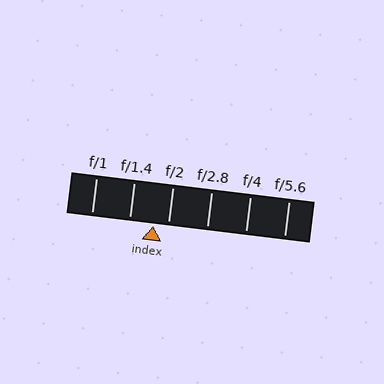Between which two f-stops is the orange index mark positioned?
The index mark is between f/1.4 and f/2.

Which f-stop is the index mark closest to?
The index mark is closest to f/2.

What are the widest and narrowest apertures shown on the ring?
The widest aperture shown is f/1 and the narrowest is f/5.6.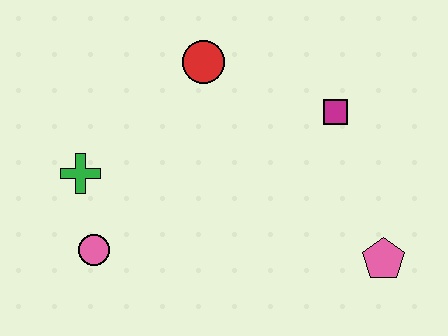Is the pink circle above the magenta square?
No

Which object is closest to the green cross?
The pink circle is closest to the green cross.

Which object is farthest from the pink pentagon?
The green cross is farthest from the pink pentagon.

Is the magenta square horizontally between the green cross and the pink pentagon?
Yes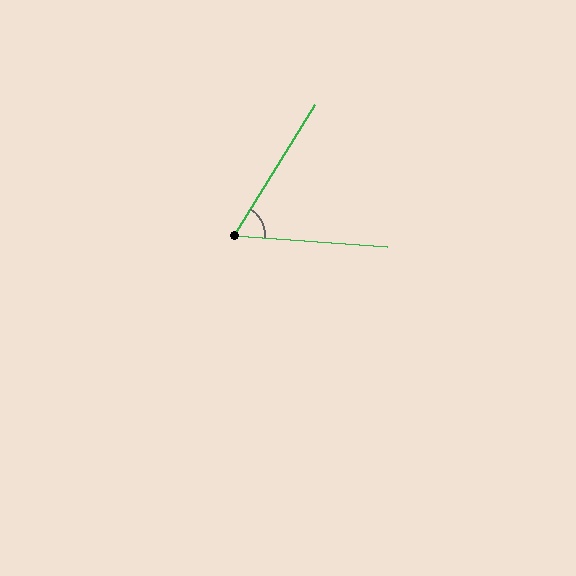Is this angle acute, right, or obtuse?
It is acute.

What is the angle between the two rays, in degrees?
Approximately 63 degrees.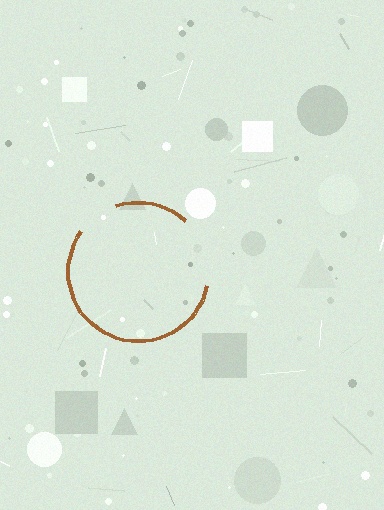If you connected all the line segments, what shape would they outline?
They would outline a circle.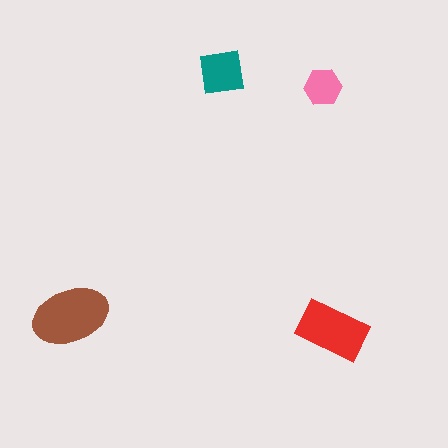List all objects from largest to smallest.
The brown ellipse, the red rectangle, the teal square, the pink hexagon.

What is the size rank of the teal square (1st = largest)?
3rd.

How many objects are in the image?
There are 4 objects in the image.